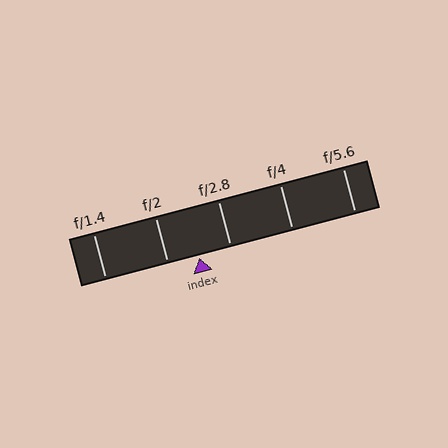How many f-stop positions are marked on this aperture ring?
There are 5 f-stop positions marked.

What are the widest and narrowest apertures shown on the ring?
The widest aperture shown is f/1.4 and the narrowest is f/5.6.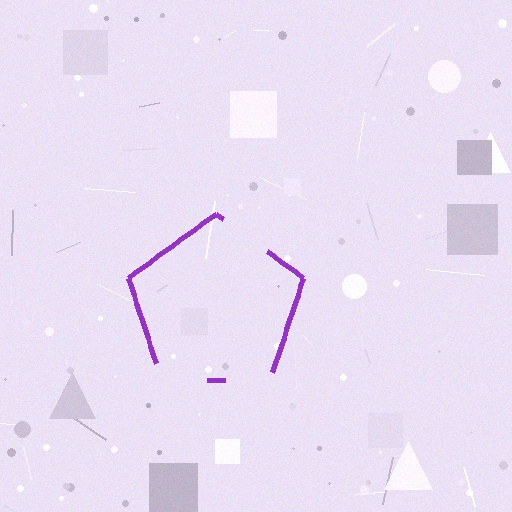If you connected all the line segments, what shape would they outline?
They would outline a pentagon.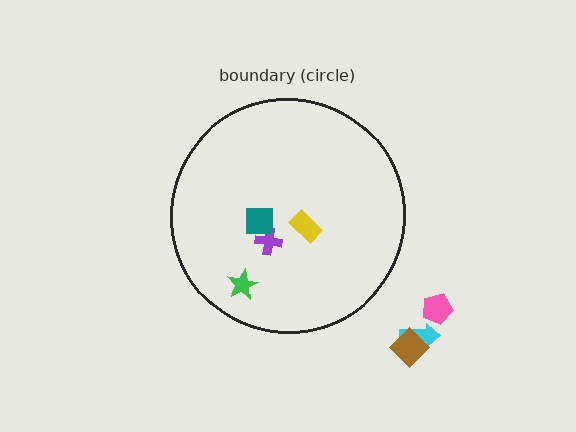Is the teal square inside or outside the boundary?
Inside.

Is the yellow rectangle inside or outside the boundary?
Inside.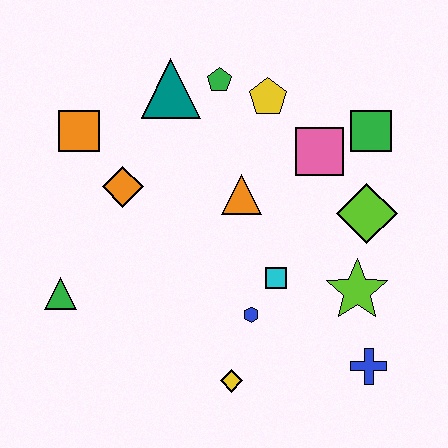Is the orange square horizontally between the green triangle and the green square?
Yes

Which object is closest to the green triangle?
The orange diamond is closest to the green triangle.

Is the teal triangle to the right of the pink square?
No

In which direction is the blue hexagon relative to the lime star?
The blue hexagon is to the left of the lime star.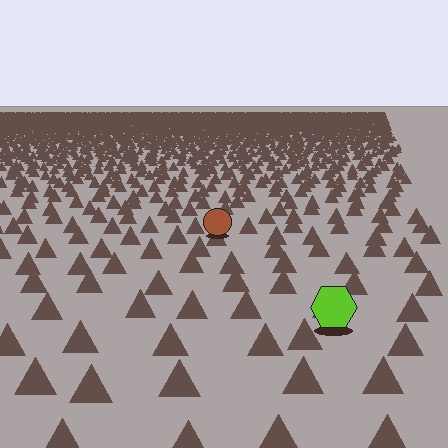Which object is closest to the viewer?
The lime hexagon is closest. The texture marks near it are larger and more spread out.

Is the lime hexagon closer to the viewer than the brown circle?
Yes. The lime hexagon is closer — you can tell from the texture gradient: the ground texture is coarser near it.